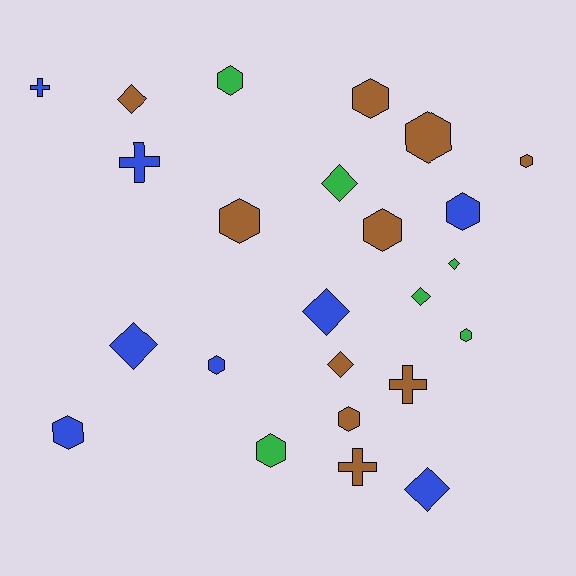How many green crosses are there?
There are no green crosses.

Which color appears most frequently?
Brown, with 10 objects.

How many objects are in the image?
There are 24 objects.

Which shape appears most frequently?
Hexagon, with 12 objects.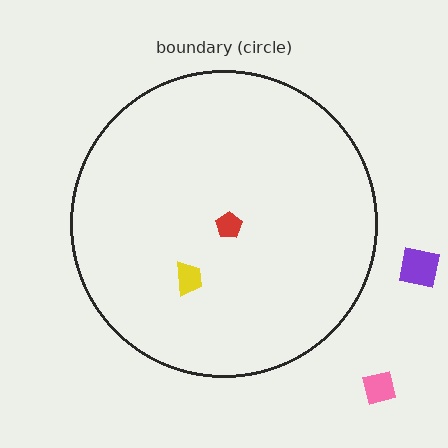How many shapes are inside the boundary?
2 inside, 2 outside.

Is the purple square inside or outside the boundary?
Outside.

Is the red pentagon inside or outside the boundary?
Inside.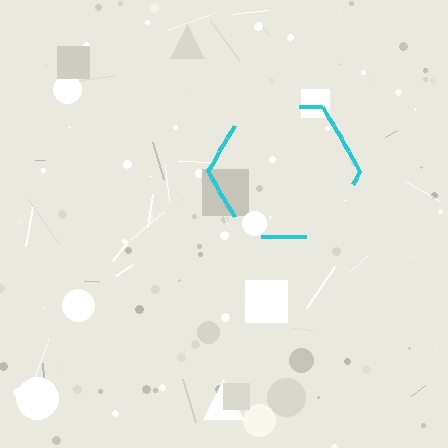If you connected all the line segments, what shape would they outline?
They would outline a hexagon.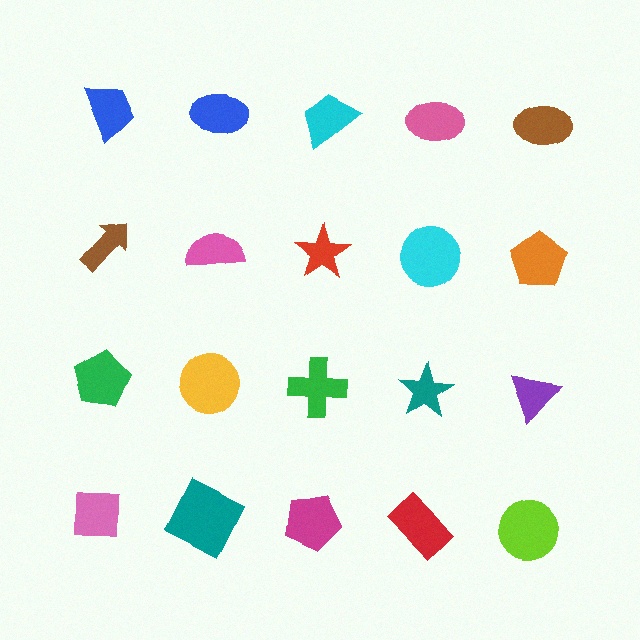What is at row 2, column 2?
A pink semicircle.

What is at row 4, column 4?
A red rectangle.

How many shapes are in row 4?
5 shapes.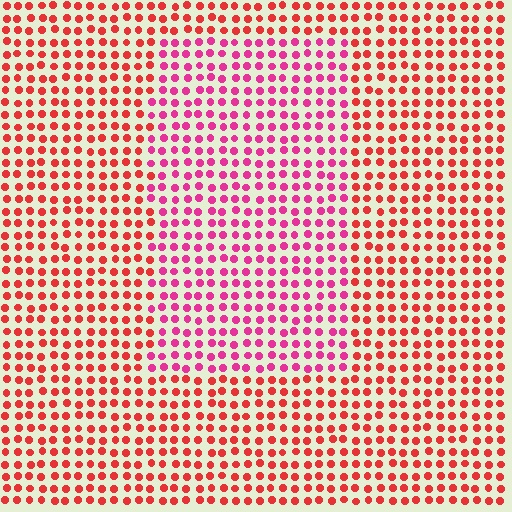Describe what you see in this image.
The image is filled with small red elements in a uniform arrangement. A rectangle-shaped region is visible where the elements are tinted to a slightly different hue, forming a subtle color boundary.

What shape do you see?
I see a rectangle.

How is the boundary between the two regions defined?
The boundary is defined purely by a slight shift in hue (about 33 degrees). Spacing, size, and orientation are identical on both sides.